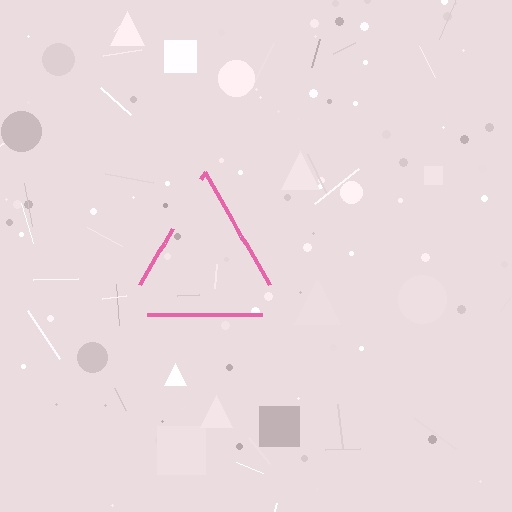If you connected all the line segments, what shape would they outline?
They would outline a triangle.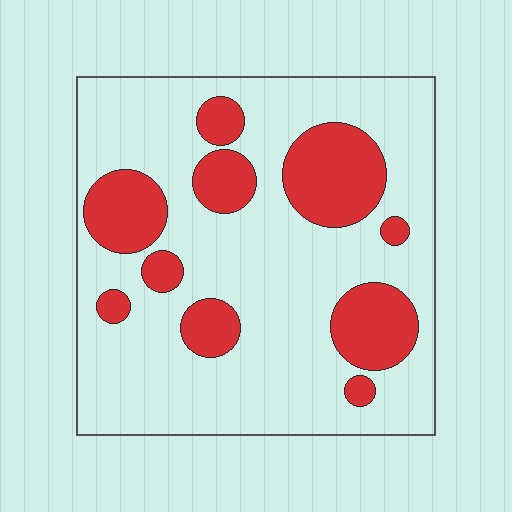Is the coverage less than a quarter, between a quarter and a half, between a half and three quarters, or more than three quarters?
Between a quarter and a half.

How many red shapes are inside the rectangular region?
10.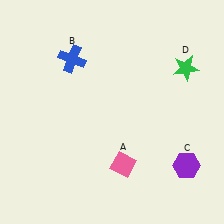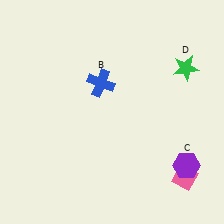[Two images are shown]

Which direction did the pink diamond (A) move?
The pink diamond (A) moved right.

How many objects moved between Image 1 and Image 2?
2 objects moved between the two images.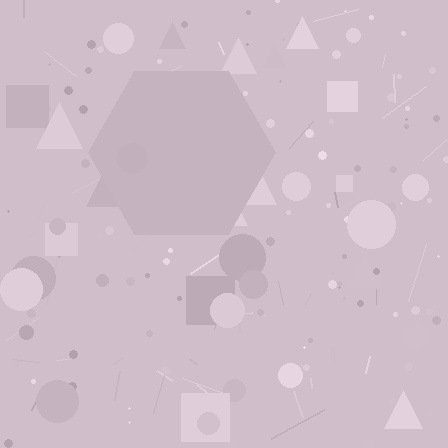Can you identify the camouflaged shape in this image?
The camouflaged shape is a hexagon.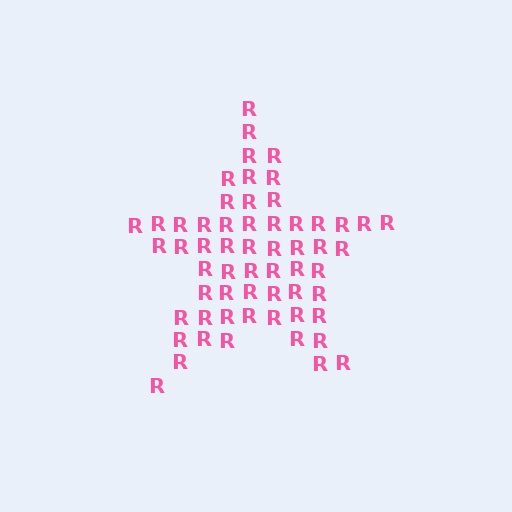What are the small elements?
The small elements are letter R's.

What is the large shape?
The large shape is a star.